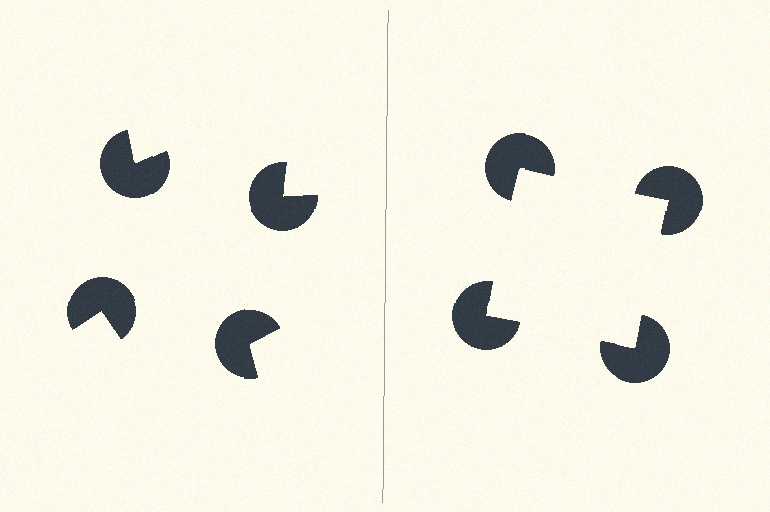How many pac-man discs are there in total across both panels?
8 — 4 on each side.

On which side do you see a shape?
An illusory square appears on the right side. On the left side the wedge cuts are rotated, so no coherent shape forms.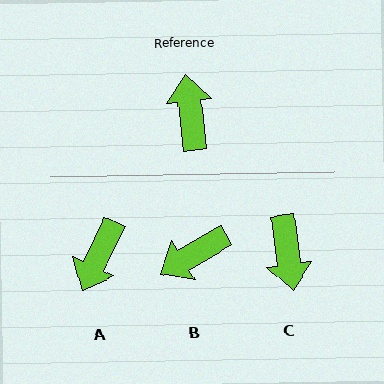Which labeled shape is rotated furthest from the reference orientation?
C, about 180 degrees away.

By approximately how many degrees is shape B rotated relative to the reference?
Approximately 114 degrees counter-clockwise.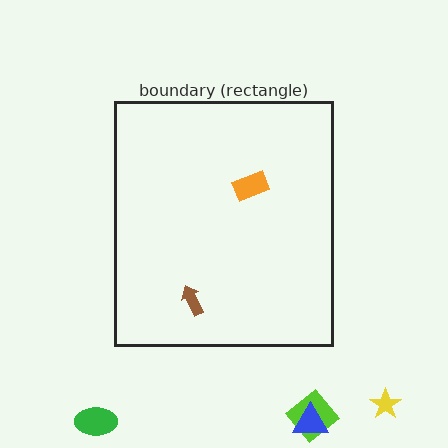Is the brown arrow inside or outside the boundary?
Inside.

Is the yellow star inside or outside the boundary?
Outside.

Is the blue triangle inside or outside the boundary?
Outside.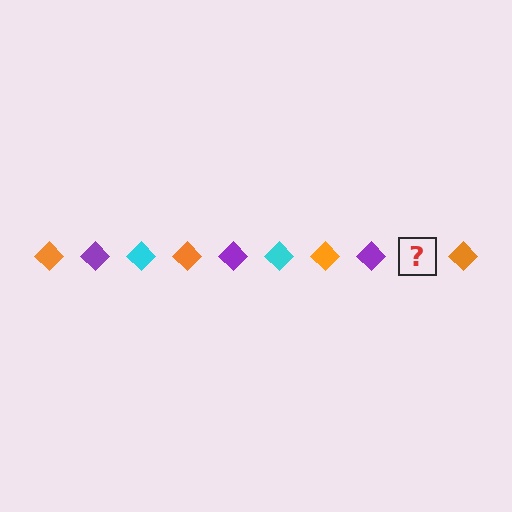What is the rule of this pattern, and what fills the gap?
The rule is that the pattern cycles through orange, purple, cyan diamonds. The gap should be filled with a cyan diamond.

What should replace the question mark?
The question mark should be replaced with a cyan diamond.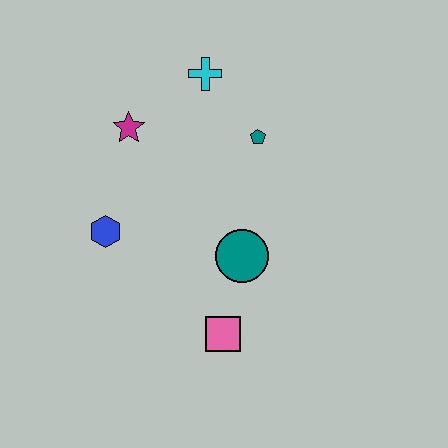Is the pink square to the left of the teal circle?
Yes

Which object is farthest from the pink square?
The cyan cross is farthest from the pink square.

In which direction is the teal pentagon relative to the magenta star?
The teal pentagon is to the right of the magenta star.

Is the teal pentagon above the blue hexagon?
Yes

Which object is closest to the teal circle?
The pink square is closest to the teal circle.